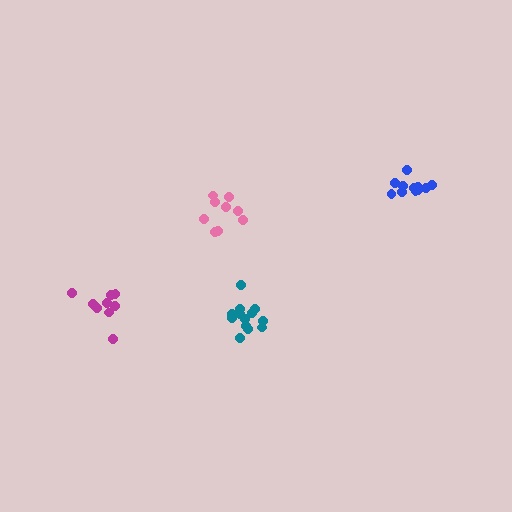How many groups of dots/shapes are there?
There are 4 groups.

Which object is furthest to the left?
The magenta cluster is leftmost.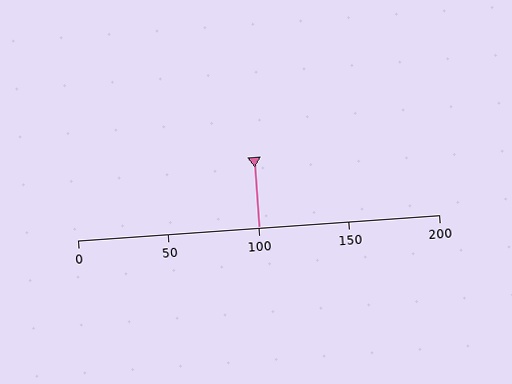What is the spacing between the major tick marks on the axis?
The major ticks are spaced 50 apart.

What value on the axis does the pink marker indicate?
The marker indicates approximately 100.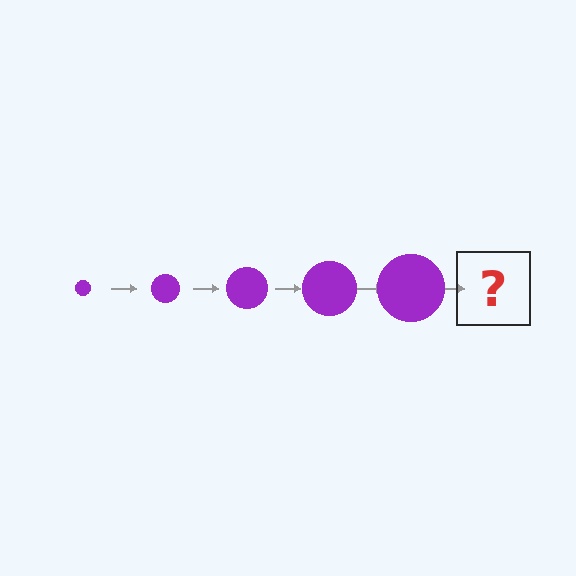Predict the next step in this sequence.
The next step is a purple circle, larger than the previous one.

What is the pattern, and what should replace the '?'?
The pattern is that the circle gets progressively larger each step. The '?' should be a purple circle, larger than the previous one.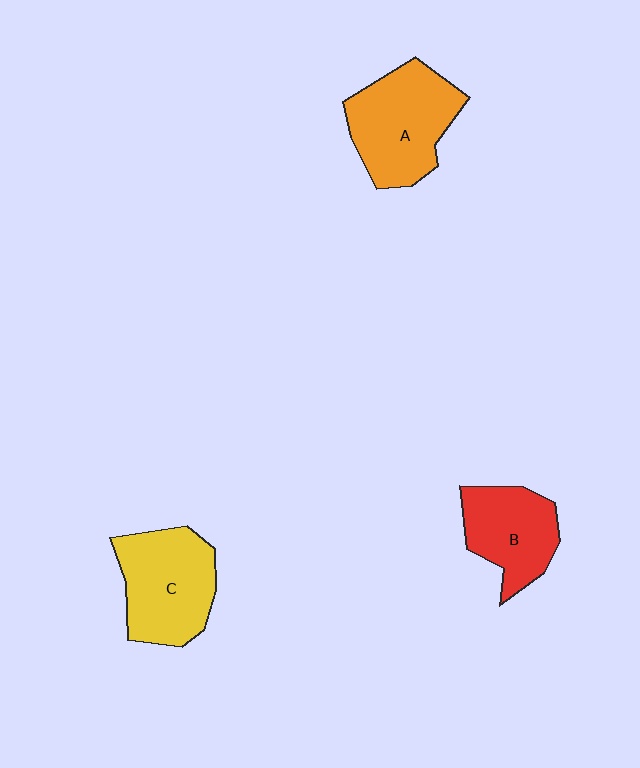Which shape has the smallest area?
Shape B (red).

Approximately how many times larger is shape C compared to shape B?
Approximately 1.3 times.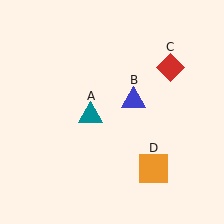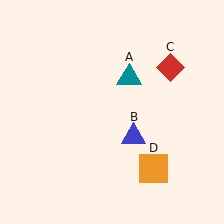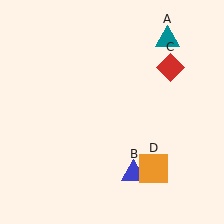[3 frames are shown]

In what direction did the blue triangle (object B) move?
The blue triangle (object B) moved down.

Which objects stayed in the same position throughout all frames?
Red diamond (object C) and orange square (object D) remained stationary.